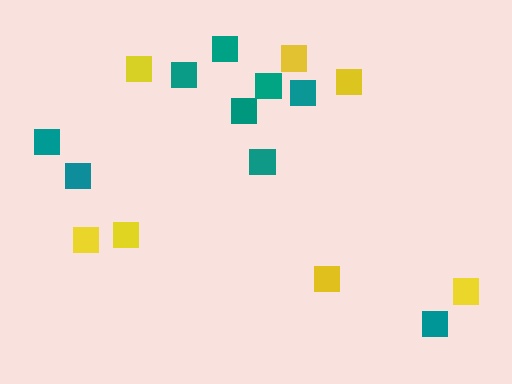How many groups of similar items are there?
There are 2 groups: one group of yellow squares (7) and one group of teal squares (9).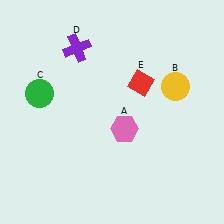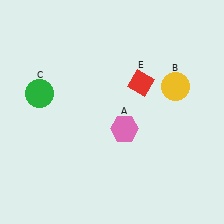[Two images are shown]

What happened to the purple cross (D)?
The purple cross (D) was removed in Image 2. It was in the top-left area of Image 1.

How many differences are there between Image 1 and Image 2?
There is 1 difference between the two images.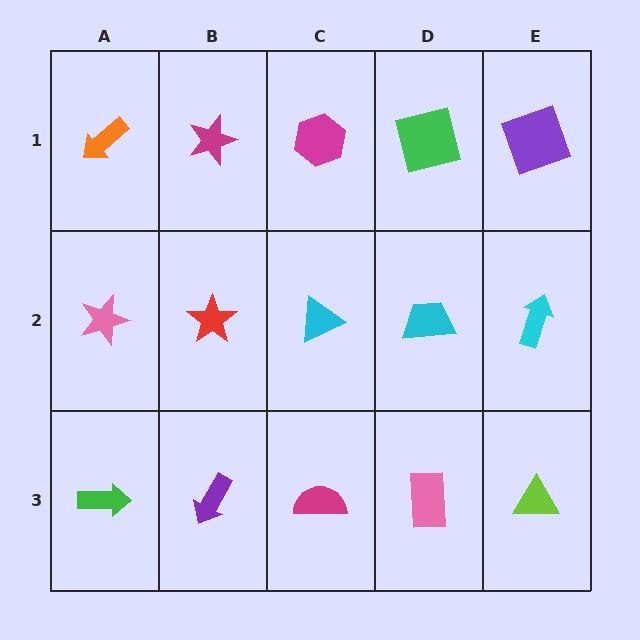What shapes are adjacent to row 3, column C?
A cyan triangle (row 2, column C), a purple arrow (row 3, column B), a pink rectangle (row 3, column D).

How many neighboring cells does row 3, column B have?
3.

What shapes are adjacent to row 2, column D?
A green square (row 1, column D), a pink rectangle (row 3, column D), a cyan triangle (row 2, column C), a cyan arrow (row 2, column E).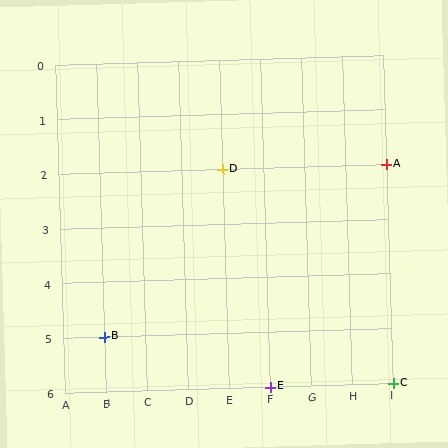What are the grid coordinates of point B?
Point B is at grid coordinates (B, 5).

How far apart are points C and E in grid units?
Points C and E are 3 columns apart.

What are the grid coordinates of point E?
Point E is at grid coordinates (F, 6).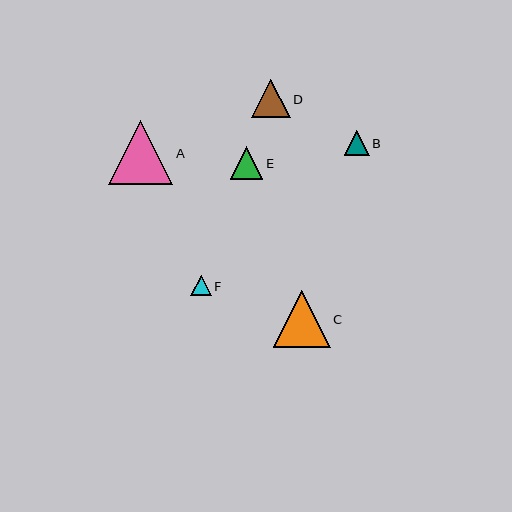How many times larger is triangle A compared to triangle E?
Triangle A is approximately 2.0 times the size of triangle E.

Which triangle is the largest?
Triangle A is the largest with a size of approximately 64 pixels.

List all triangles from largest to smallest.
From largest to smallest: A, C, D, E, B, F.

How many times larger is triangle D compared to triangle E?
Triangle D is approximately 1.2 times the size of triangle E.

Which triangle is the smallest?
Triangle F is the smallest with a size of approximately 20 pixels.